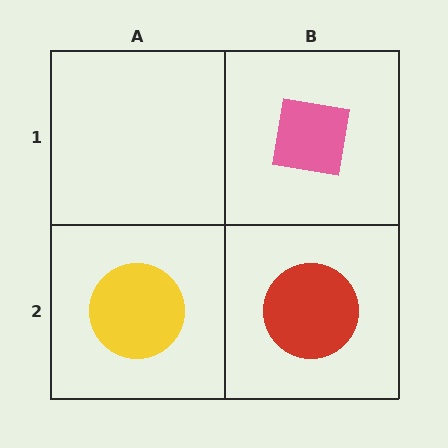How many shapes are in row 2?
2 shapes.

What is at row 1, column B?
A pink square.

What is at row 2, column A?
A yellow circle.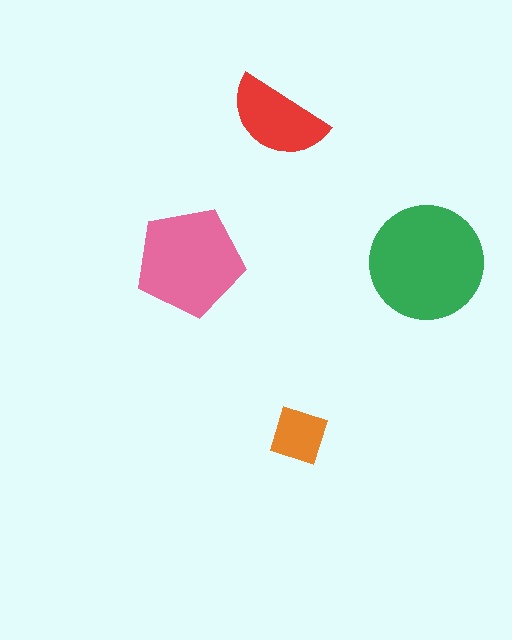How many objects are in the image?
There are 4 objects in the image.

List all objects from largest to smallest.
The green circle, the pink pentagon, the red semicircle, the orange square.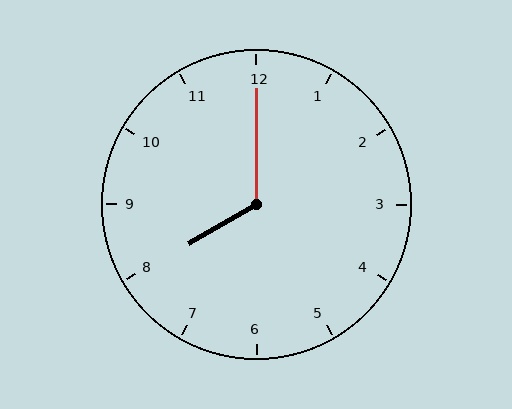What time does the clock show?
8:00.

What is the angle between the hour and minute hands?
Approximately 120 degrees.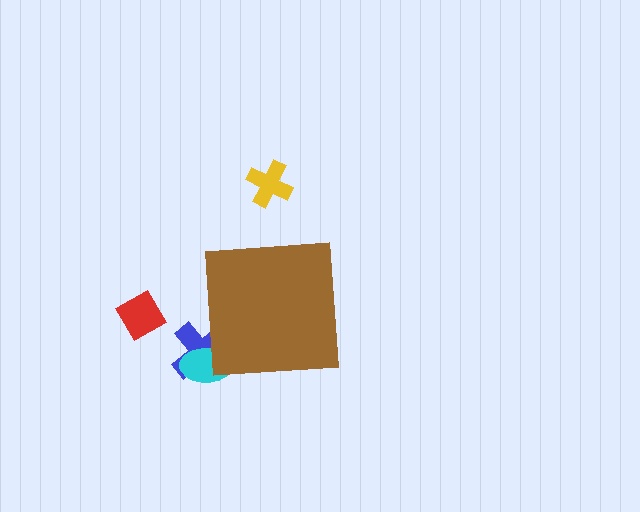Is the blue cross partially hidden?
Yes, the blue cross is partially hidden behind the brown square.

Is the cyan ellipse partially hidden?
Yes, the cyan ellipse is partially hidden behind the brown square.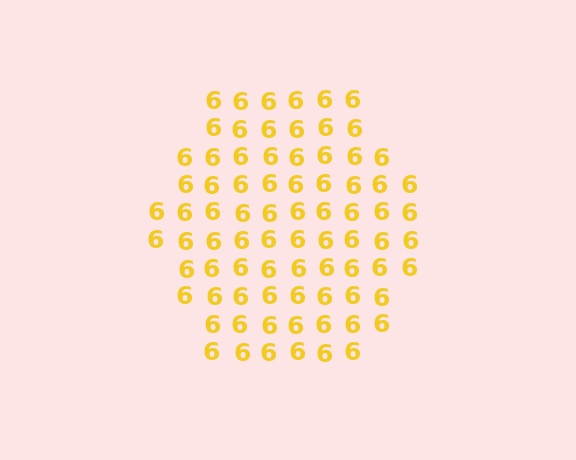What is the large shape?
The large shape is a hexagon.